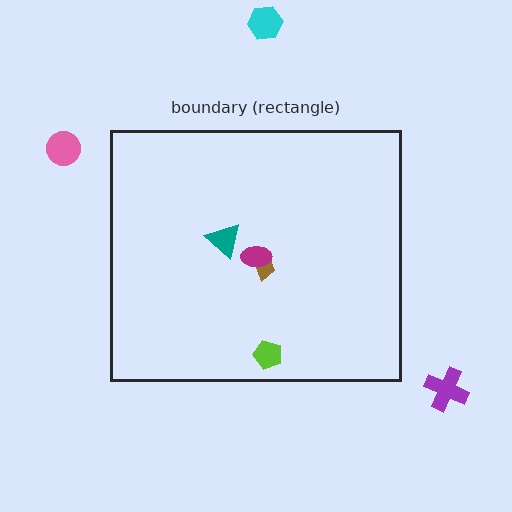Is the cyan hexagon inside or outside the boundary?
Outside.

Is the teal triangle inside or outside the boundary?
Inside.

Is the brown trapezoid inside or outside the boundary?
Inside.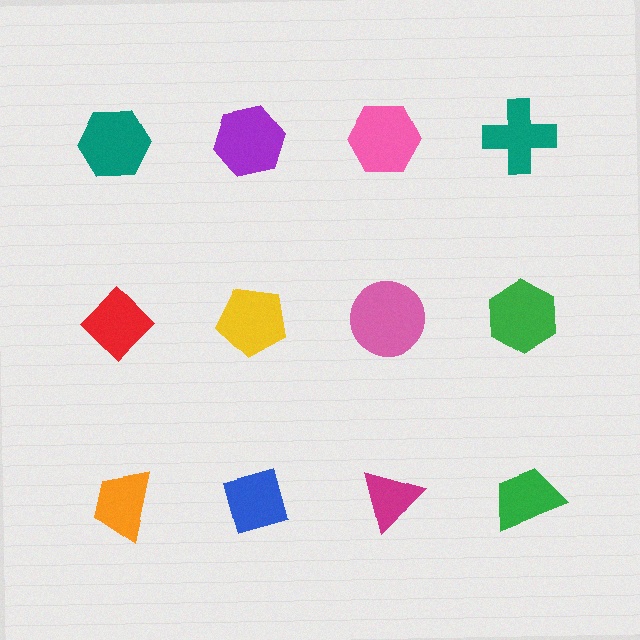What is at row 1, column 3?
A pink hexagon.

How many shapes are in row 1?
4 shapes.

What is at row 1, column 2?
A purple hexagon.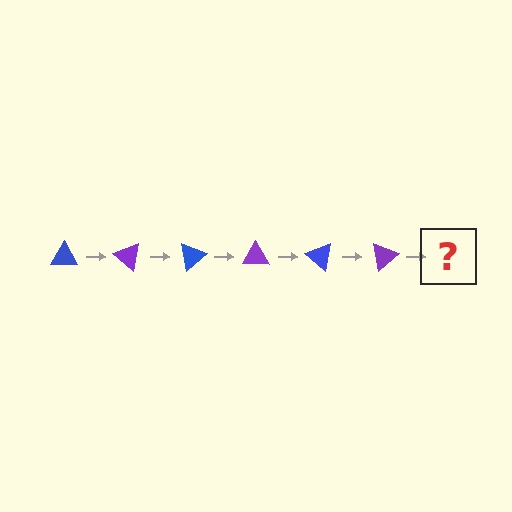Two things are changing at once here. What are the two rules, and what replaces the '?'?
The two rules are that it rotates 40 degrees each step and the color cycles through blue and purple. The '?' should be a blue triangle, rotated 240 degrees from the start.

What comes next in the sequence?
The next element should be a blue triangle, rotated 240 degrees from the start.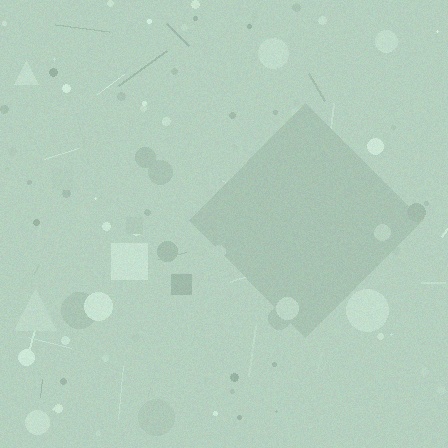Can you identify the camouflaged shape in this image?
The camouflaged shape is a diamond.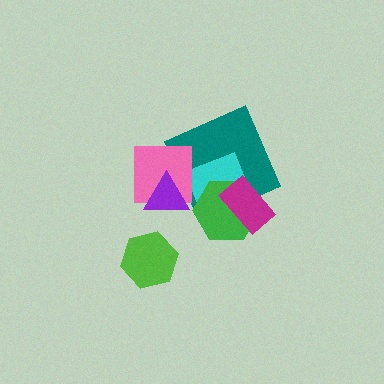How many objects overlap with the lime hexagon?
0 objects overlap with the lime hexagon.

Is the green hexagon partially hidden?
Yes, it is partially covered by another shape.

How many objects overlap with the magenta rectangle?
3 objects overlap with the magenta rectangle.